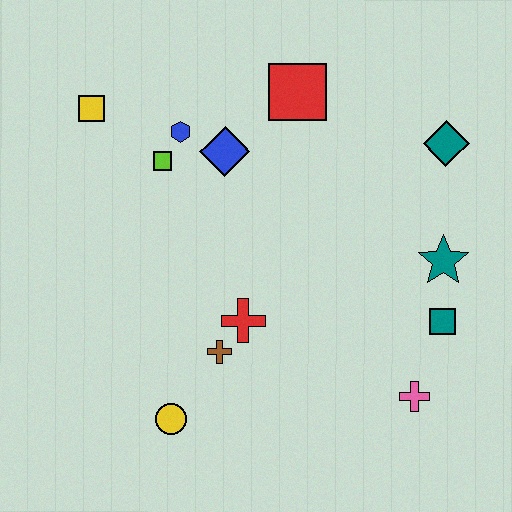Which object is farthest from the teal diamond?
The yellow circle is farthest from the teal diamond.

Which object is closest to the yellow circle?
The brown cross is closest to the yellow circle.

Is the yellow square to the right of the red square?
No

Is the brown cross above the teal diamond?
No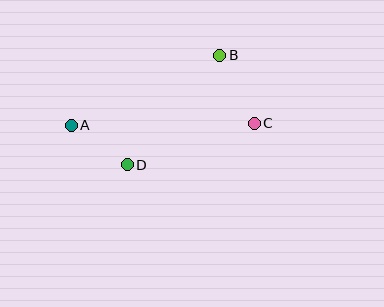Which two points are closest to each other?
Points A and D are closest to each other.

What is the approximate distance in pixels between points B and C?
The distance between B and C is approximately 76 pixels.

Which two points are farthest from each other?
Points A and C are farthest from each other.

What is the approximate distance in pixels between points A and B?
The distance between A and B is approximately 164 pixels.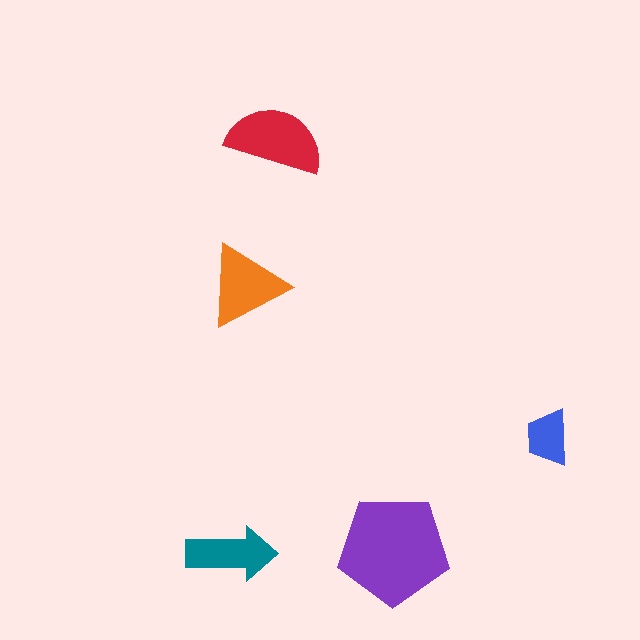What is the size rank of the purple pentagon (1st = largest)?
1st.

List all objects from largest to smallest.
The purple pentagon, the red semicircle, the orange triangle, the teal arrow, the blue trapezoid.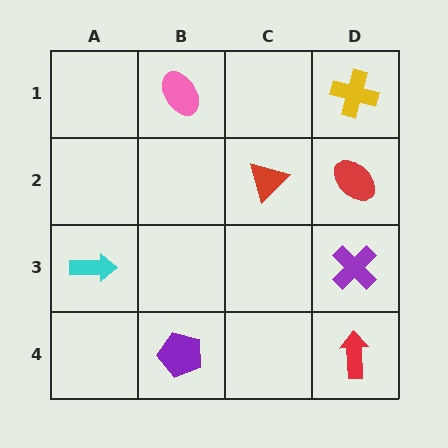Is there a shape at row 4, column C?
No, that cell is empty.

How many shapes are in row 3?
2 shapes.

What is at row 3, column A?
A cyan arrow.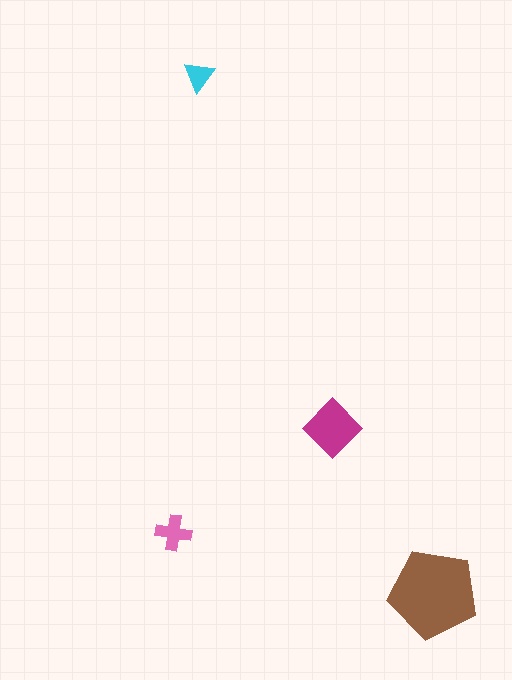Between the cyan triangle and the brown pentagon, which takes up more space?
The brown pentagon.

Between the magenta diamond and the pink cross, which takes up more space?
The magenta diamond.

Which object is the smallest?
The cyan triangle.